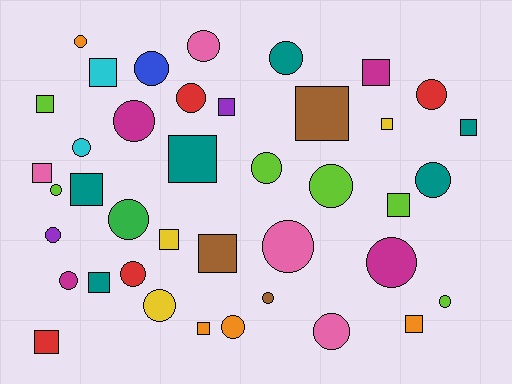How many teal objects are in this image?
There are 6 teal objects.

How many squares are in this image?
There are 17 squares.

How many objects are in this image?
There are 40 objects.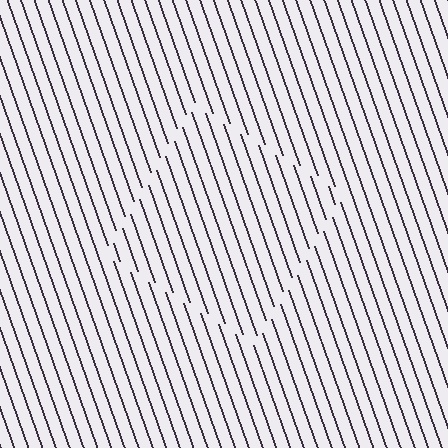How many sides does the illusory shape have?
4 sides — the line-ends trace a square.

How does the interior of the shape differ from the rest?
The interior of the shape contains the same grating, shifted by half a period — the contour is defined by the phase discontinuity where line-ends from the inner and outer gratings abut.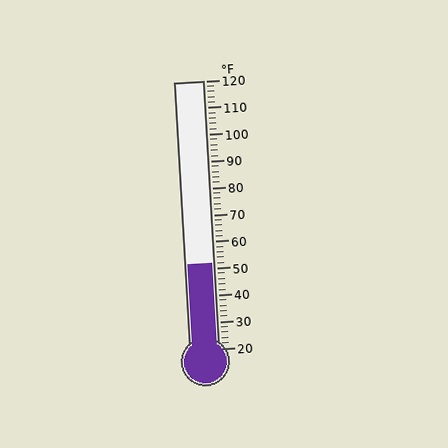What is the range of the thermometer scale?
The thermometer scale ranges from 20°F to 120°F.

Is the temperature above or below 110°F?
The temperature is below 110°F.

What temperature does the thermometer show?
The thermometer shows approximately 52°F.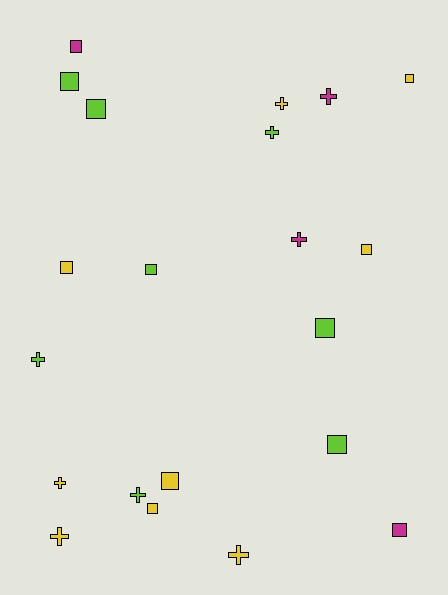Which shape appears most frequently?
Square, with 12 objects.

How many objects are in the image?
There are 21 objects.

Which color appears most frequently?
Yellow, with 9 objects.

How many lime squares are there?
There are 5 lime squares.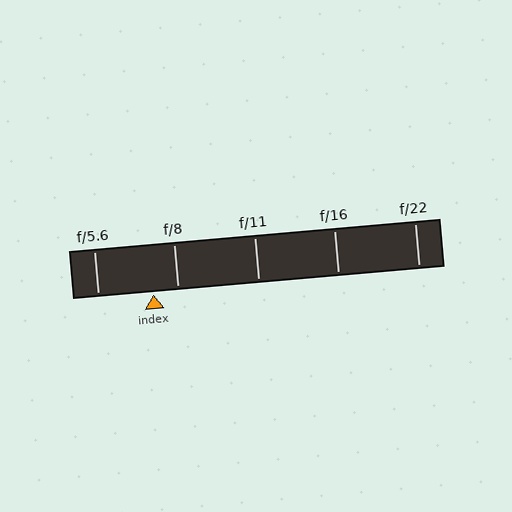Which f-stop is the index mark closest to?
The index mark is closest to f/8.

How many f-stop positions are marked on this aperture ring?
There are 5 f-stop positions marked.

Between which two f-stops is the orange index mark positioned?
The index mark is between f/5.6 and f/8.